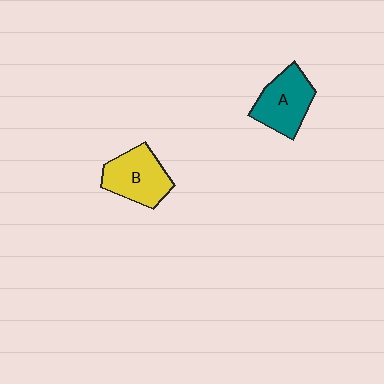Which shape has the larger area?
Shape B (yellow).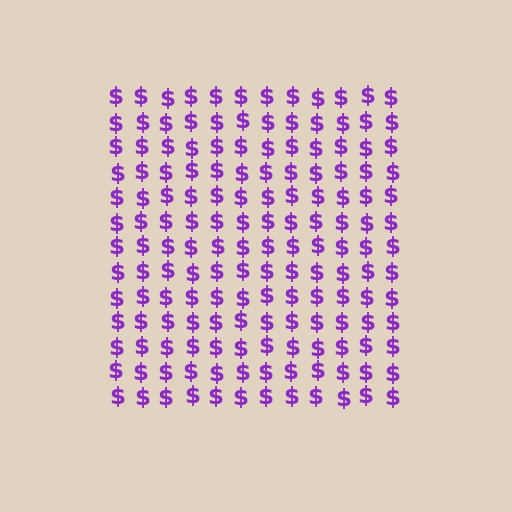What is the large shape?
The large shape is a square.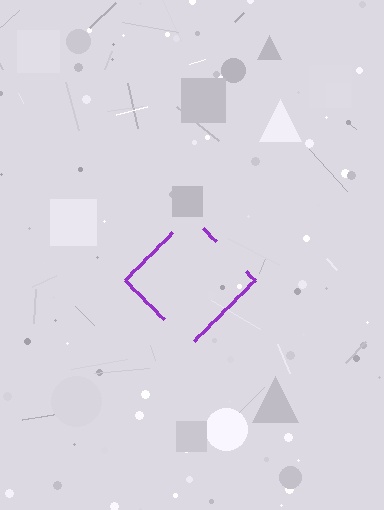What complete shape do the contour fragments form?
The contour fragments form a diamond.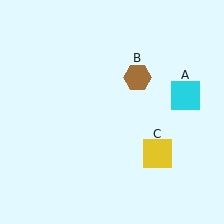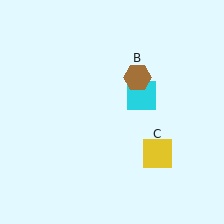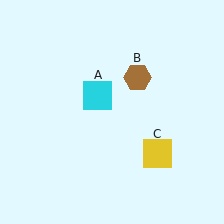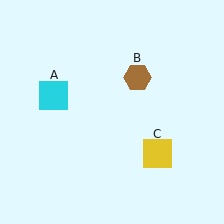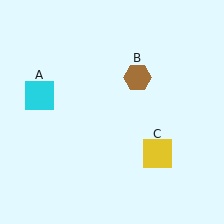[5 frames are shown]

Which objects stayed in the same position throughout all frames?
Brown hexagon (object B) and yellow square (object C) remained stationary.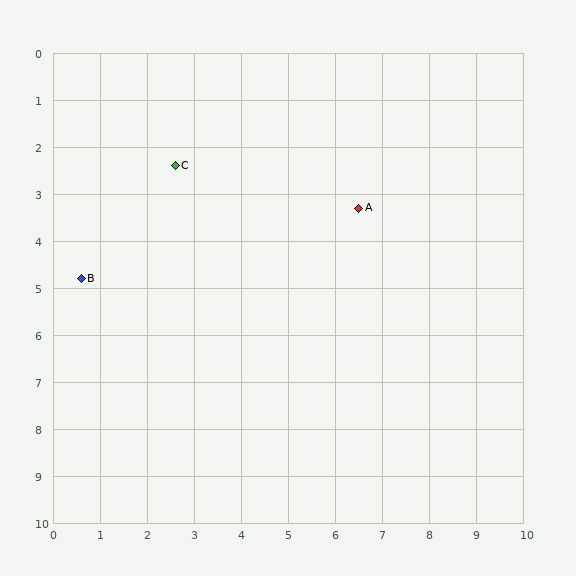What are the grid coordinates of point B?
Point B is at approximately (0.6, 4.8).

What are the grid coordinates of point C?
Point C is at approximately (2.6, 2.4).